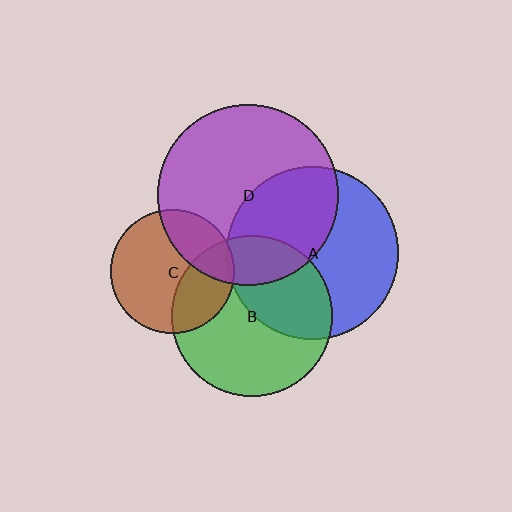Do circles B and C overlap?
Yes.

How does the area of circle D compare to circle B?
Approximately 1.3 times.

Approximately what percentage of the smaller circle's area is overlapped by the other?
Approximately 30%.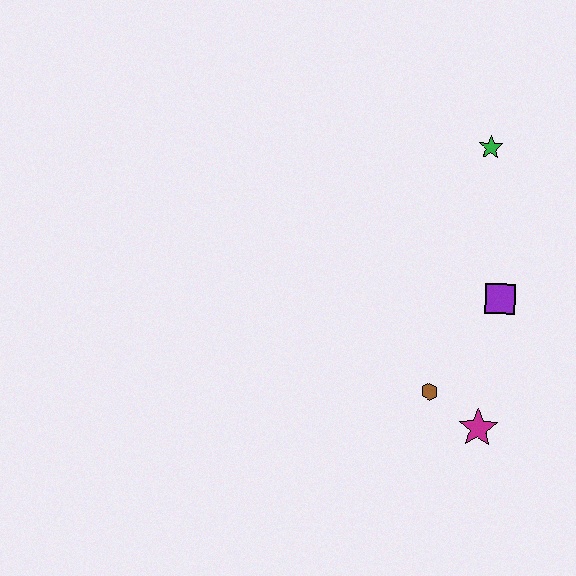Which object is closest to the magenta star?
The brown hexagon is closest to the magenta star.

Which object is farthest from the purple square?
The green star is farthest from the purple square.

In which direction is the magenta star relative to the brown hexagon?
The magenta star is to the right of the brown hexagon.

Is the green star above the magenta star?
Yes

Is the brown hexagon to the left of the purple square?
Yes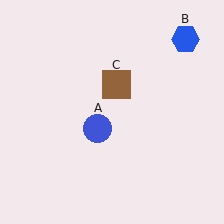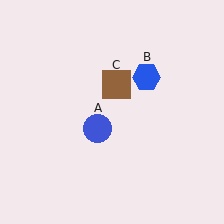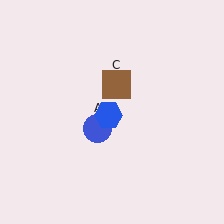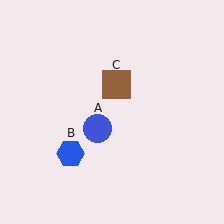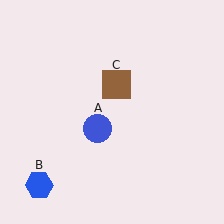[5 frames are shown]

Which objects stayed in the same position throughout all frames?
Blue circle (object A) and brown square (object C) remained stationary.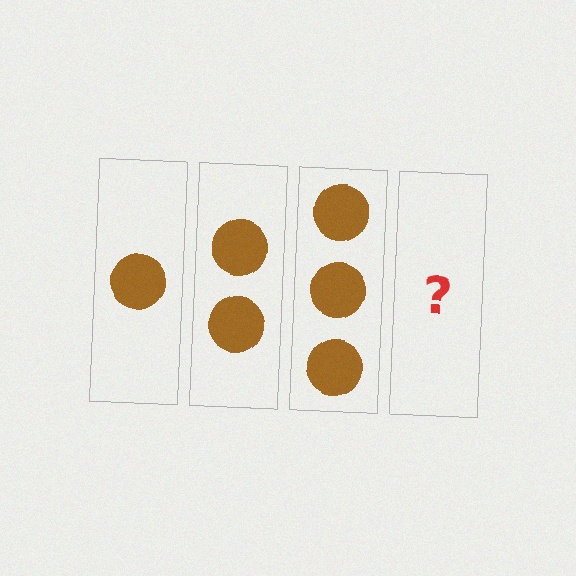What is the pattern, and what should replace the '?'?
The pattern is that each step adds one more circle. The '?' should be 4 circles.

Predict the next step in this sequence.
The next step is 4 circles.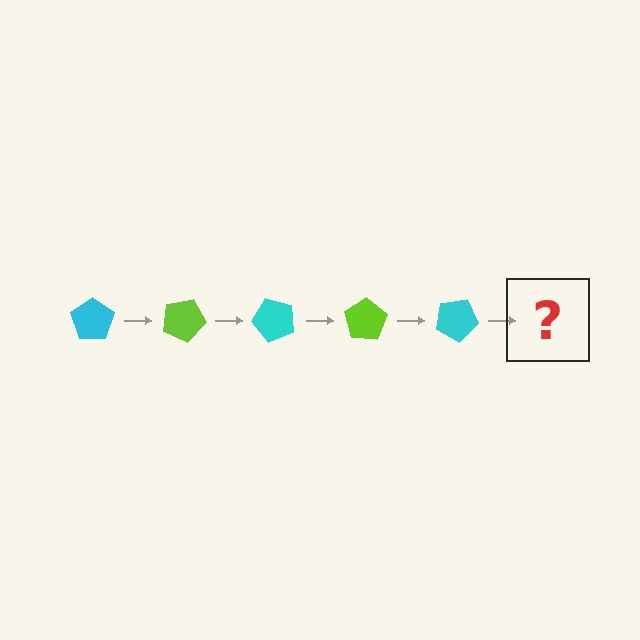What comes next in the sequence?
The next element should be a lime pentagon, rotated 125 degrees from the start.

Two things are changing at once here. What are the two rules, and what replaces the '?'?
The two rules are that it rotates 25 degrees each step and the color cycles through cyan and lime. The '?' should be a lime pentagon, rotated 125 degrees from the start.